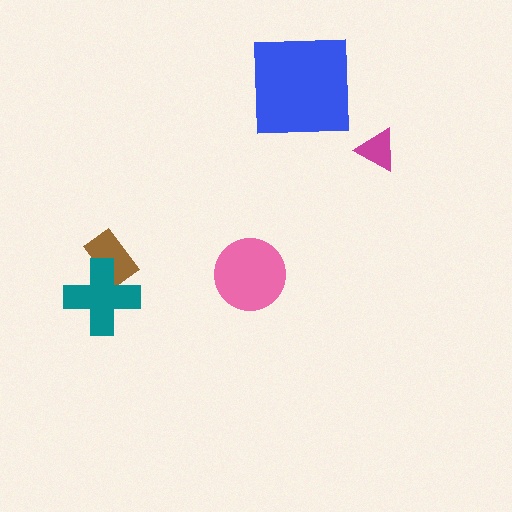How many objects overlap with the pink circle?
0 objects overlap with the pink circle.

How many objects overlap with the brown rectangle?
1 object overlaps with the brown rectangle.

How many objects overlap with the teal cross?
1 object overlaps with the teal cross.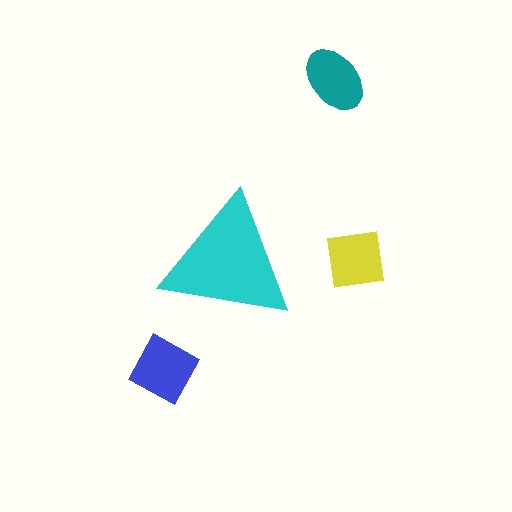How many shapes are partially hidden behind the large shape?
0 shapes are partially hidden.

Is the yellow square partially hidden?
No, the yellow square is fully visible.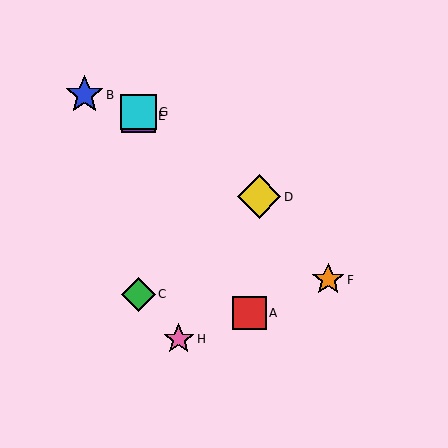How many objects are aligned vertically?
3 objects (C, E, G) are aligned vertically.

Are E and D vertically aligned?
No, E is at x≈138 and D is at x≈259.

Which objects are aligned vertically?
Objects C, E, G are aligned vertically.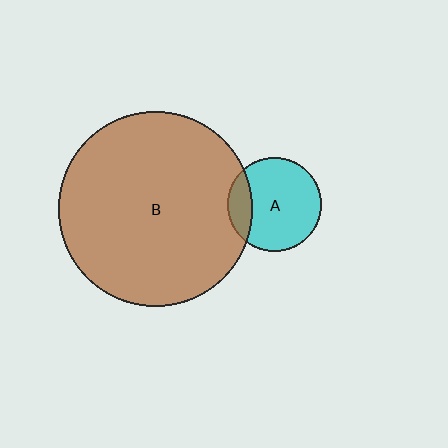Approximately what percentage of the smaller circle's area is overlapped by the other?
Approximately 20%.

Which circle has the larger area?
Circle B (brown).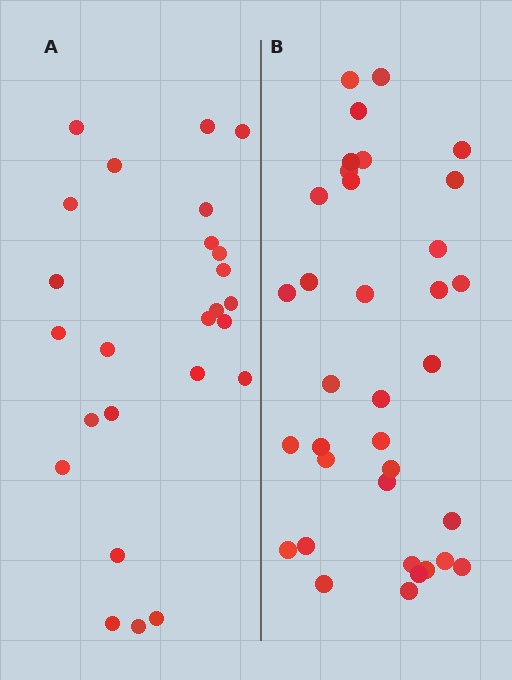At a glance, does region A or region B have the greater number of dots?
Region B (the right region) has more dots.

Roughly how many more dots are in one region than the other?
Region B has roughly 10 or so more dots than region A.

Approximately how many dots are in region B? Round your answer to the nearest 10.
About 40 dots. (The exact count is 35, which rounds to 40.)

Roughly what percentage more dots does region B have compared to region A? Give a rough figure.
About 40% more.